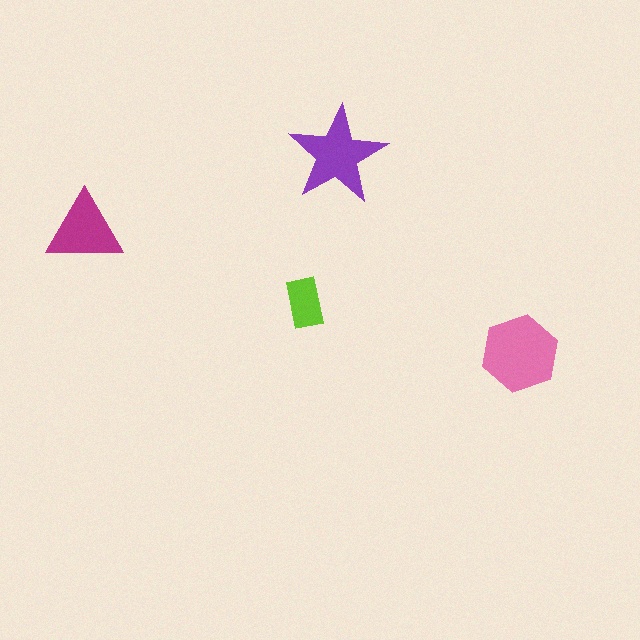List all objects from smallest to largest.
The lime rectangle, the magenta triangle, the purple star, the pink hexagon.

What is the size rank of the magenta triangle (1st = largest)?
3rd.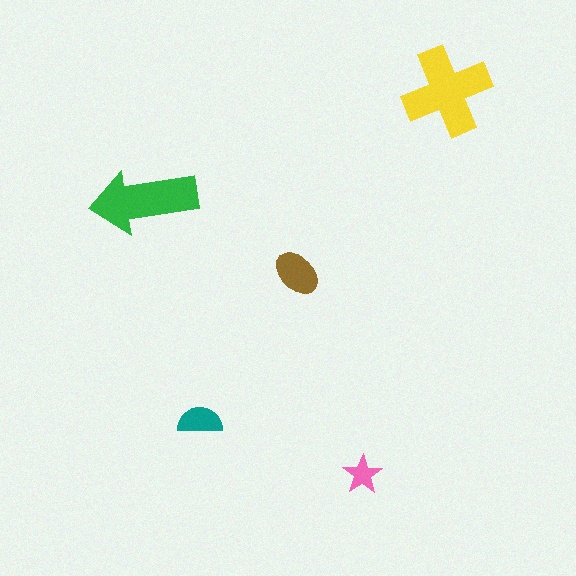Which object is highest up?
The yellow cross is topmost.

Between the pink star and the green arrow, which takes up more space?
The green arrow.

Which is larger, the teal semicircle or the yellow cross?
The yellow cross.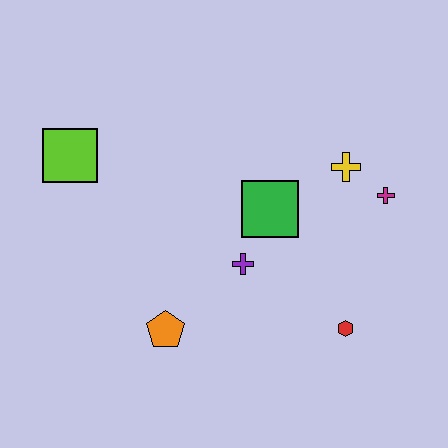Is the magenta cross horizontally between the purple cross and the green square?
No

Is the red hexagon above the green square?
No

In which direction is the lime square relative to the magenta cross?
The lime square is to the left of the magenta cross.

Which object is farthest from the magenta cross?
The lime square is farthest from the magenta cross.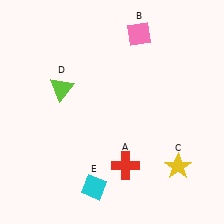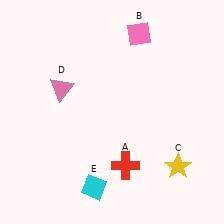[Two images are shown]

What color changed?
The triangle (D) changed from lime in Image 1 to pink in Image 2.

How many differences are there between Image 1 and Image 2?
There is 1 difference between the two images.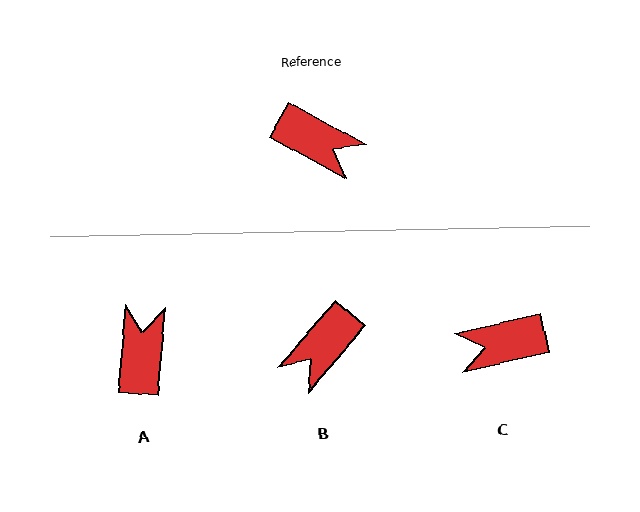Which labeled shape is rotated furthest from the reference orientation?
C, about 138 degrees away.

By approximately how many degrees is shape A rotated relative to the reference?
Approximately 114 degrees counter-clockwise.